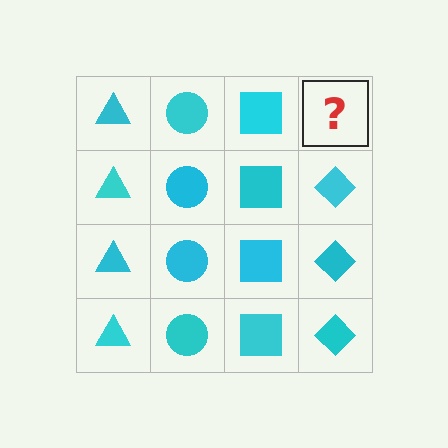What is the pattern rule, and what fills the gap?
The rule is that each column has a consistent shape. The gap should be filled with a cyan diamond.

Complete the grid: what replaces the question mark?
The question mark should be replaced with a cyan diamond.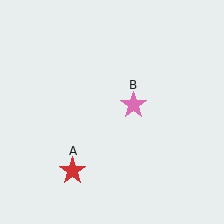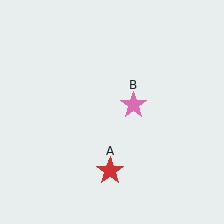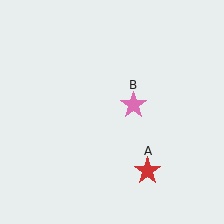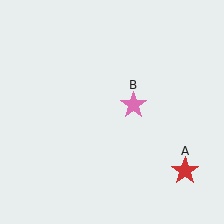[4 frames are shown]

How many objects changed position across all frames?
1 object changed position: red star (object A).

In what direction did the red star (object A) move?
The red star (object A) moved right.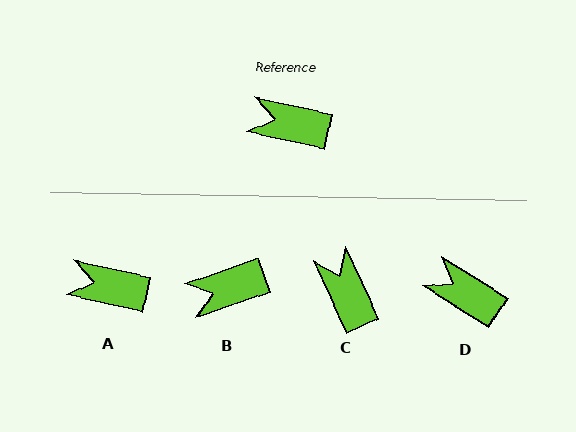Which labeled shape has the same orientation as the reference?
A.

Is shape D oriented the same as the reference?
No, it is off by about 20 degrees.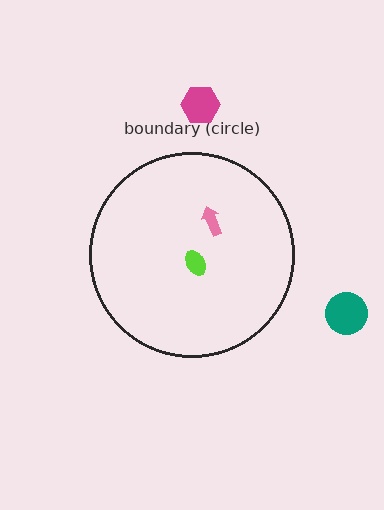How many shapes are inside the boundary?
2 inside, 2 outside.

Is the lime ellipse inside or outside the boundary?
Inside.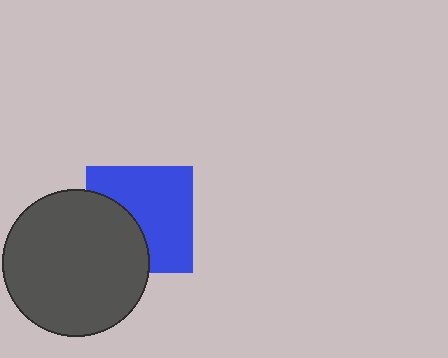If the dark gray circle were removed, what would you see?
You would see the complete blue square.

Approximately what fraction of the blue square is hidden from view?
Roughly 36% of the blue square is hidden behind the dark gray circle.